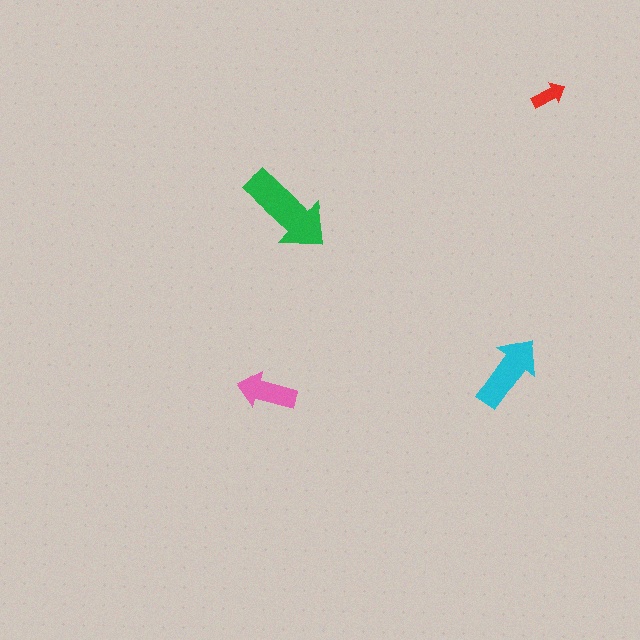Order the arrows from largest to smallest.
the green one, the cyan one, the pink one, the red one.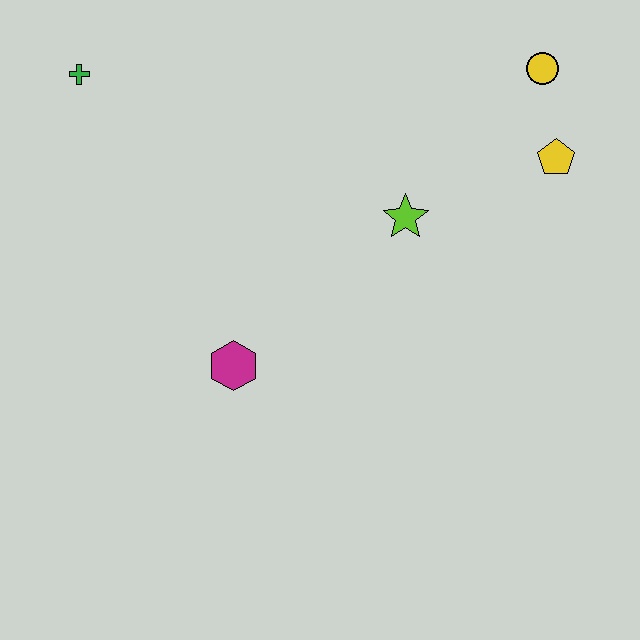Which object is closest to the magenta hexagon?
The lime star is closest to the magenta hexagon.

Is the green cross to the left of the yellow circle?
Yes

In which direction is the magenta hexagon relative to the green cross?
The magenta hexagon is below the green cross.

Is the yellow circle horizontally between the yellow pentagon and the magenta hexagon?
Yes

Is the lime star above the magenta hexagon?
Yes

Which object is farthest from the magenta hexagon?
The yellow circle is farthest from the magenta hexagon.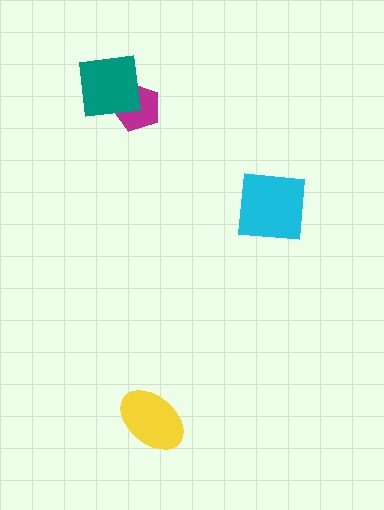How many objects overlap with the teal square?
1 object overlaps with the teal square.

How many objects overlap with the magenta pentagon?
1 object overlaps with the magenta pentagon.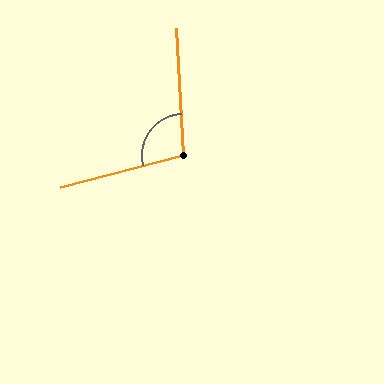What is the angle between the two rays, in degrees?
Approximately 102 degrees.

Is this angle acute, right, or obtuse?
It is obtuse.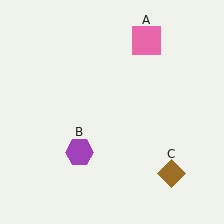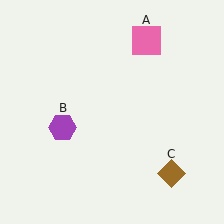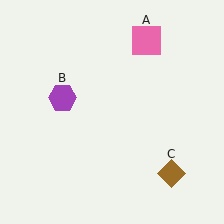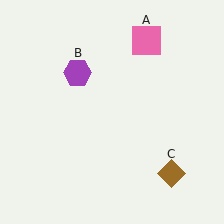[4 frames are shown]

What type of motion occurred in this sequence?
The purple hexagon (object B) rotated clockwise around the center of the scene.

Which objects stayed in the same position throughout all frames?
Pink square (object A) and brown diamond (object C) remained stationary.